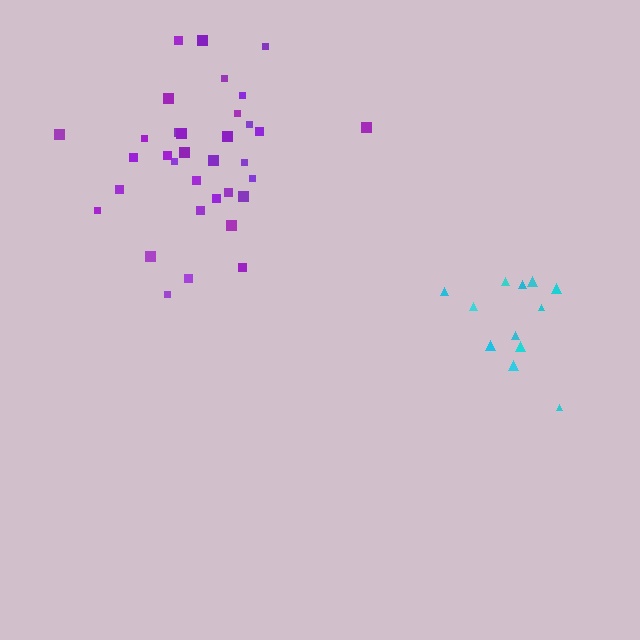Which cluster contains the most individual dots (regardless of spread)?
Purple (34).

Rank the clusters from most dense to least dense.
purple, cyan.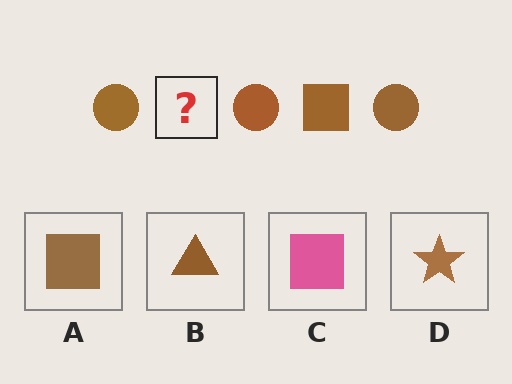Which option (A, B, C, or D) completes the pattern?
A.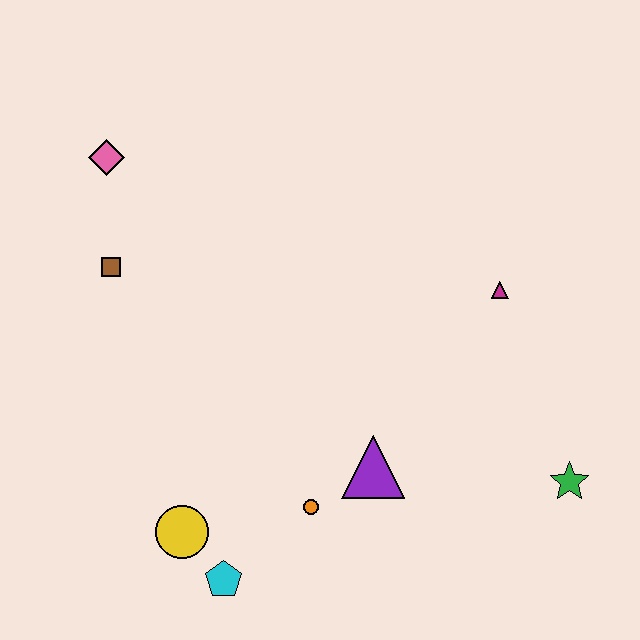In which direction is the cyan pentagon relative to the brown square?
The cyan pentagon is below the brown square.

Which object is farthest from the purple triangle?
The pink diamond is farthest from the purple triangle.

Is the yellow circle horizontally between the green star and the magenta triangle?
No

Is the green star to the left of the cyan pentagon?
No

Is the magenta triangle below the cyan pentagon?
No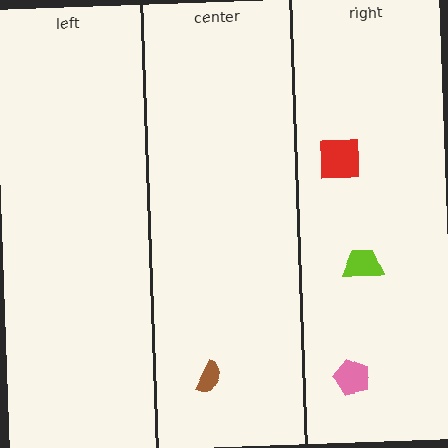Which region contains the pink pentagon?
The right region.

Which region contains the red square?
The right region.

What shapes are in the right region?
The lime trapezoid, the pink pentagon, the red square.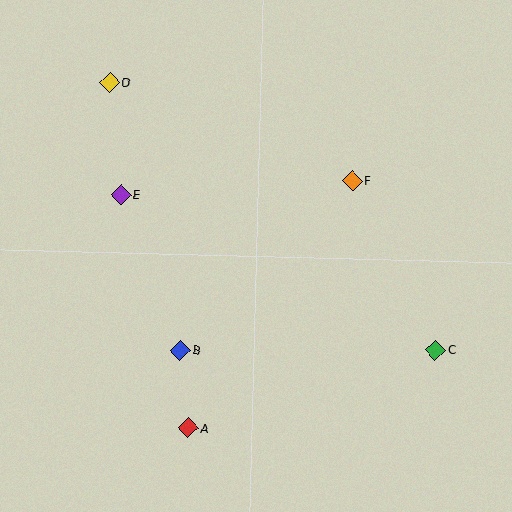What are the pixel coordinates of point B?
Point B is at (181, 350).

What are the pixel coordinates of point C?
Point C is at (435, 350).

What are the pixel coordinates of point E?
Point E is at (121, 195).